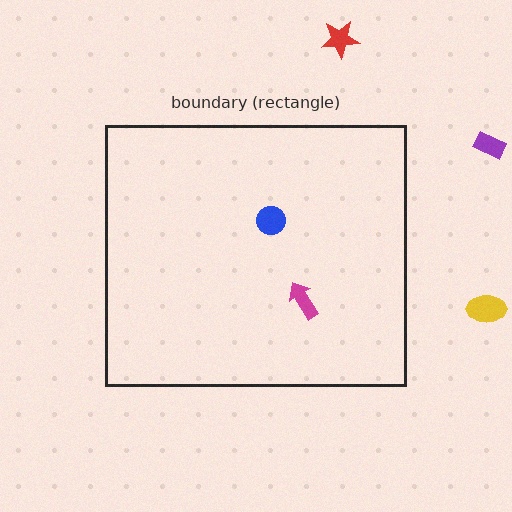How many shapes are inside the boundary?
2 inside, 3 outside.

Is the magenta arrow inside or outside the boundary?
Inside.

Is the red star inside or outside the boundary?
Outside.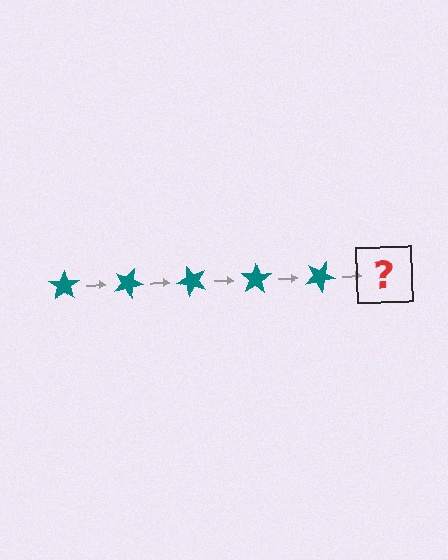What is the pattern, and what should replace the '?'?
The pattern is that the star rotates 25 degrees each step. The '?' should be a teal star rotated 125 degrees.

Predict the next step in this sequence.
The next step is a teal star rotated 125 degrees.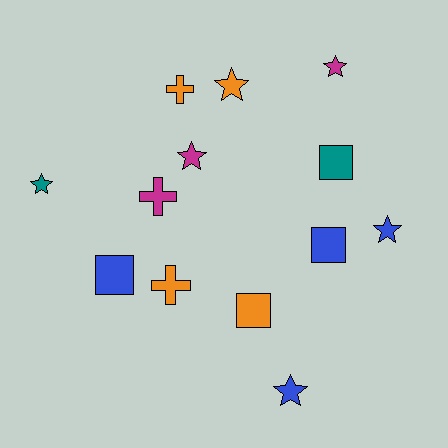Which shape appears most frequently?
Star, with 6 objects.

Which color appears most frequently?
Orange, with 4 objects.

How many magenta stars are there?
There are 2 magenta stars.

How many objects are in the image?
There are 13 objects.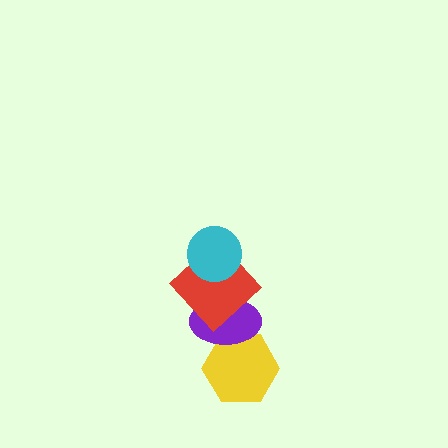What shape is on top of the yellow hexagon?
The purple ellipse is on top of the yellow hexagon.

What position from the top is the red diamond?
The red diamond is 2nd from the top.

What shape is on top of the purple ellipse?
The red diamond is on top of the purple ellipse.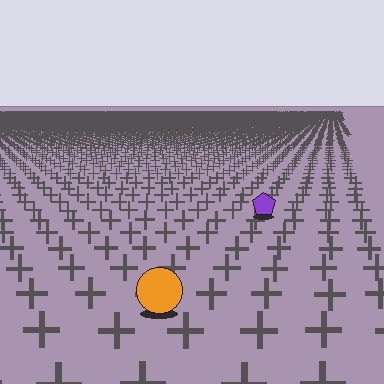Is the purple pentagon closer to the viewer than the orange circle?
No. The orange circle is closer — you can tell from the texture gradient: the ground texture is coarser near it.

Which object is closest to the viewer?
The orange circle is closest. The texture marks near it are larger and more spread out.